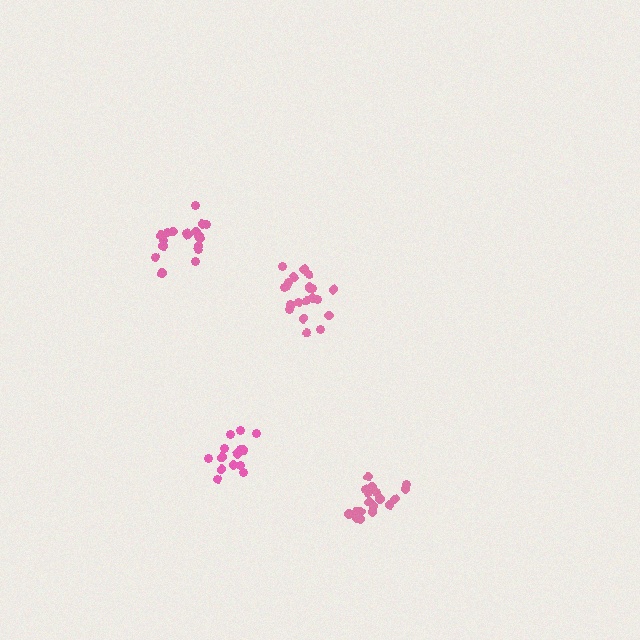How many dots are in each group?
Group 1: 18 dots, Group 2: 18 dots, Group 3: 15 dots, Group 4: 21 dots (72 total).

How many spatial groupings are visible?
There are 4 spatial groupings.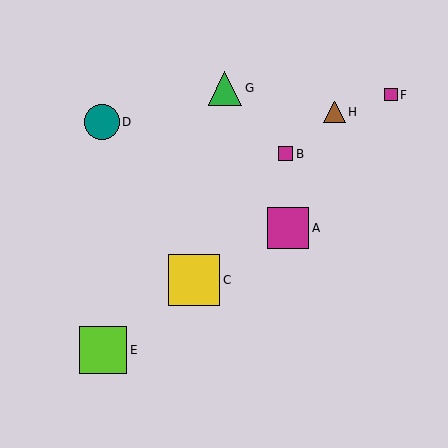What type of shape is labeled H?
Shape H is a brown triangle.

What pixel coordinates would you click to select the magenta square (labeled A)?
Click at (288, 228) to select the magenta square A.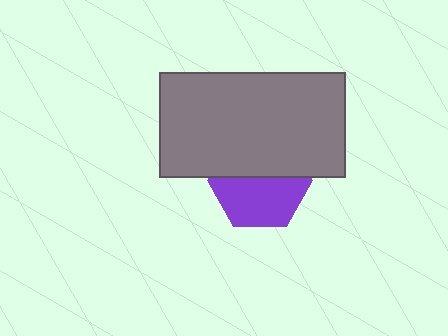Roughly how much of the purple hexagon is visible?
About half of it is visible (roughly 55%).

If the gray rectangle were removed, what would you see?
You would see the complete purple hexagon.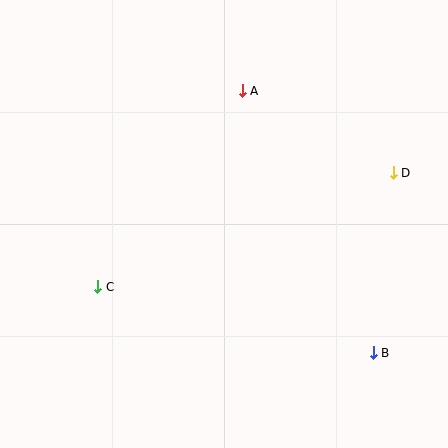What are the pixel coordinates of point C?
Point C is at (98, 287).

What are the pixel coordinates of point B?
Point B is at (373, 353).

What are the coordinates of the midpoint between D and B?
The midpoint between D and B is at (383, 263).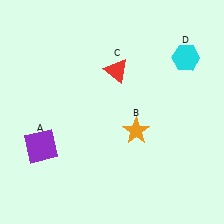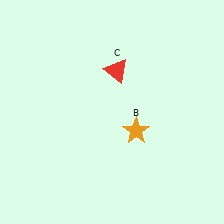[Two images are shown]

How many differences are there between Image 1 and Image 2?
There are 2 differences between the two images.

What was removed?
The cyan hexagon (D), the purple square (A) were removed in Image 2.